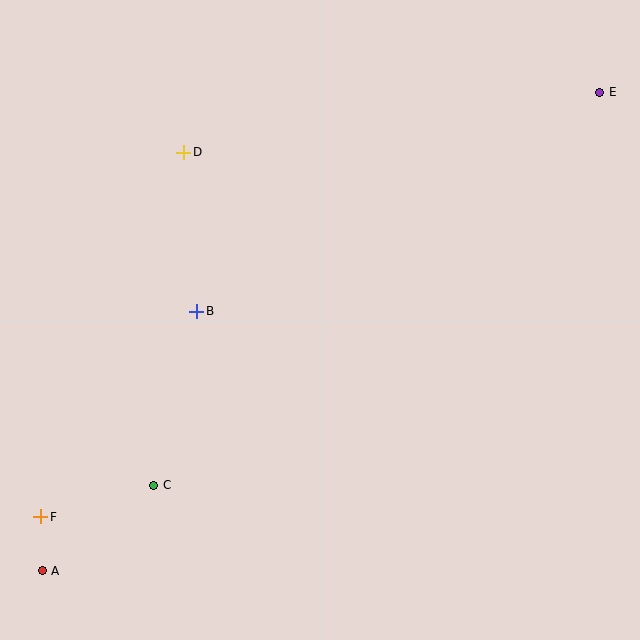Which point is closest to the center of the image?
Point B at (197, 311) is closest to the center.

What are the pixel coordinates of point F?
Point F is at (41, 517).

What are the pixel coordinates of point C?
Point C is at (154, 485).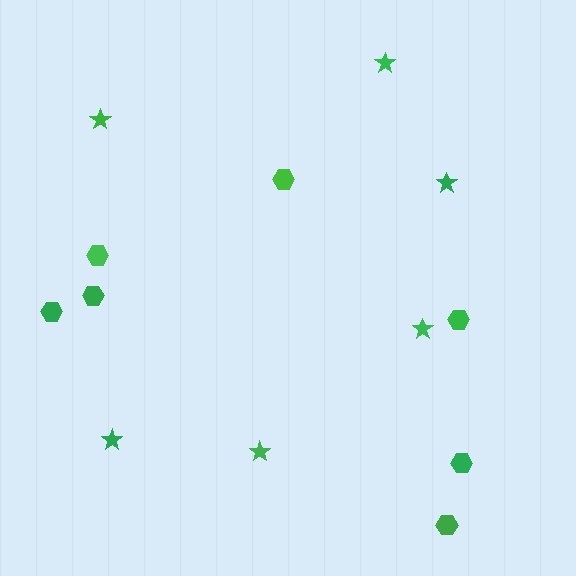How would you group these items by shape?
There are 2 groups: one group of hexagons (7) and one group of stars (6).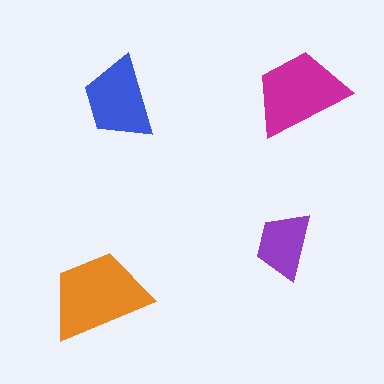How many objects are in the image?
There are 4 objects in the image.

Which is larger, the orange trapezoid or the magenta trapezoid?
The orange one.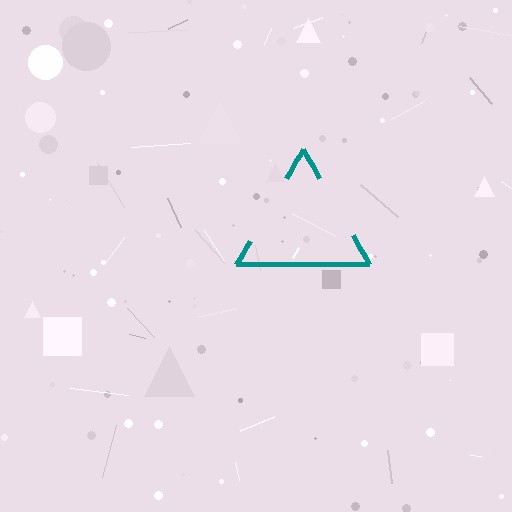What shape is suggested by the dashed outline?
The dashed outline suggests a triangle.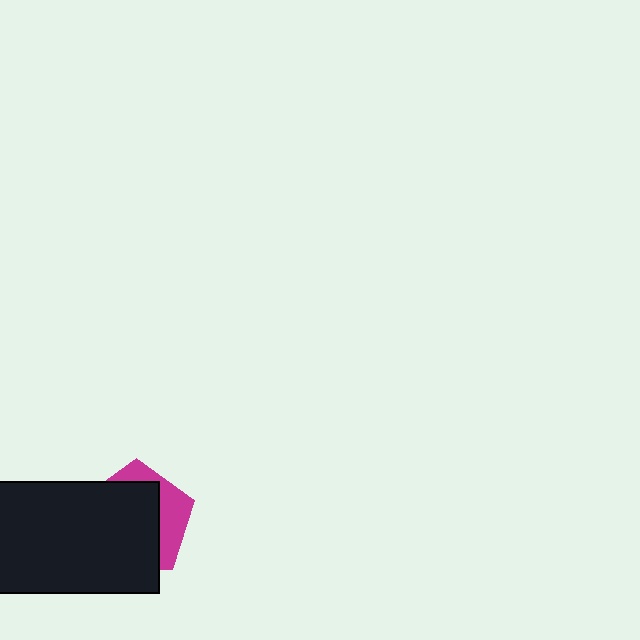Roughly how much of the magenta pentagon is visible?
A small part of it is visible (roughly 32%).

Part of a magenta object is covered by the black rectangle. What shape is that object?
It is a pentagon.